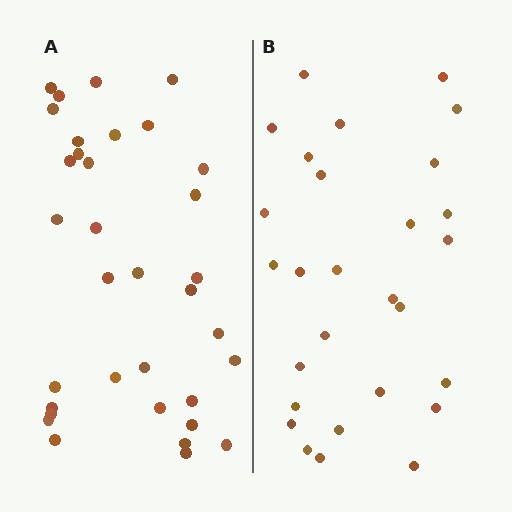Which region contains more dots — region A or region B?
Region A (the left region) has more dots.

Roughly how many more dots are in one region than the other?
Region A has about 6 more dots than region B.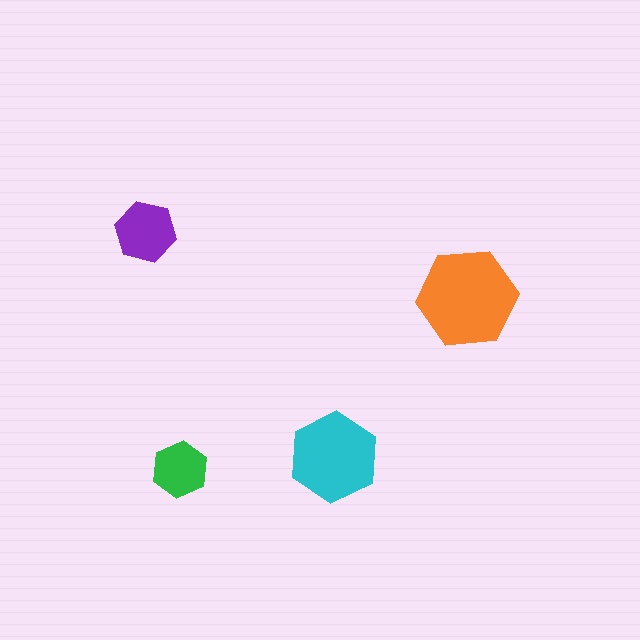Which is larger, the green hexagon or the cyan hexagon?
The cyan one.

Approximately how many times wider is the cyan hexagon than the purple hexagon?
About 1.5 times wider.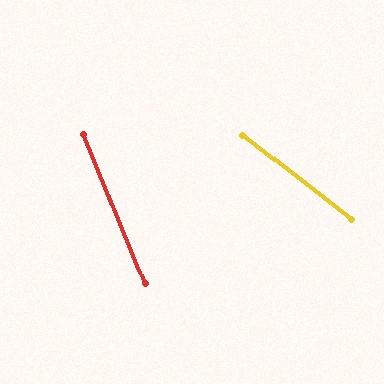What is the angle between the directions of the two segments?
Approximately 30 degrees.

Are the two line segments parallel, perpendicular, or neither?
Neither parallel nor perpendicular — they differ by about 30°.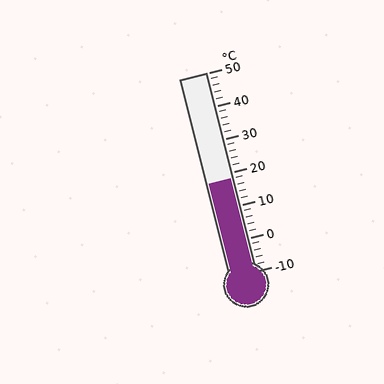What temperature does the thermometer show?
The thermometer shows approximately 18°C.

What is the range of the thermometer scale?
The thermometer scale ranges from -10°C to 50°C.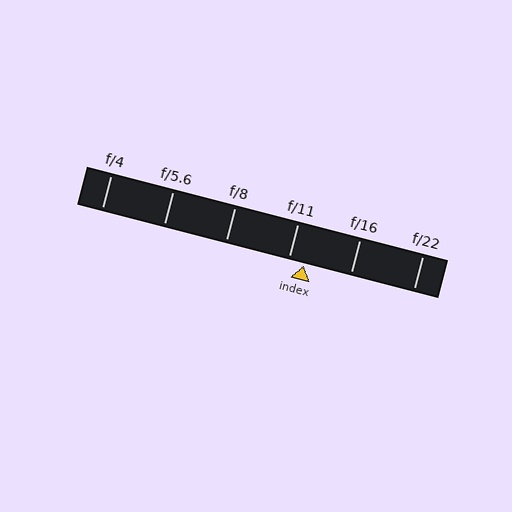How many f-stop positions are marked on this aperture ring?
There are 6 f-stop positions marked.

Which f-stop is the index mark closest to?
The index mark is closest to f/11.